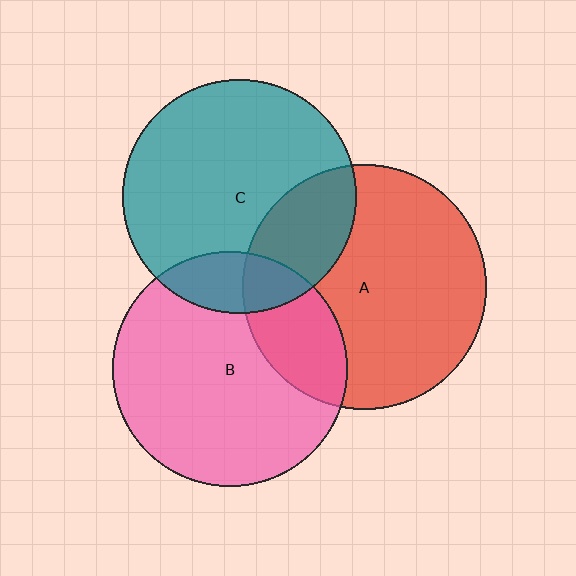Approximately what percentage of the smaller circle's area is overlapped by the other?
Approximately 15%.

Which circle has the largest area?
Circle A (red).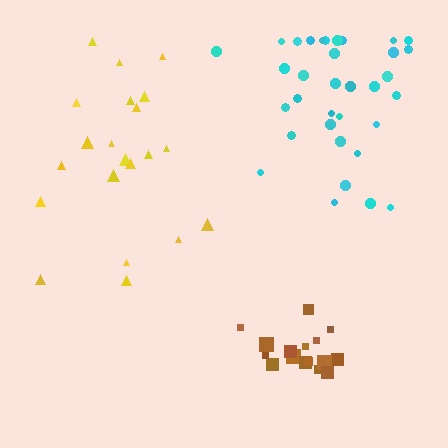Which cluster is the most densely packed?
Brown.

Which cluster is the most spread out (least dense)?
Yellow.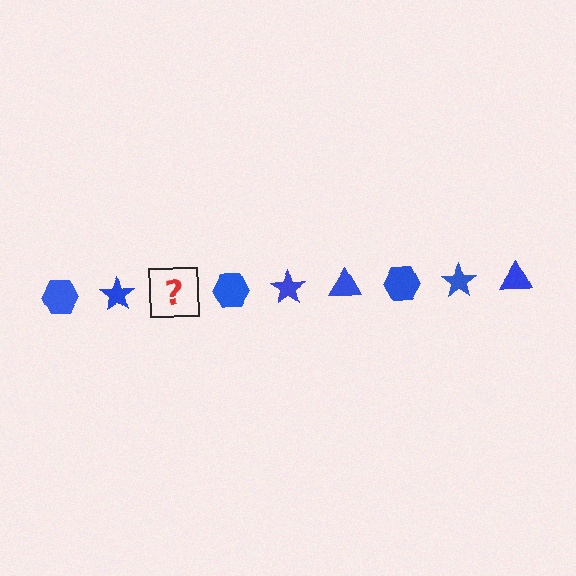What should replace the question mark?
The question mark should be replaced with a blue triangle.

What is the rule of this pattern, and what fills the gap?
The rule is that the pattern cycles through hexagon, star, triangle shapes in blue. The gap should be filled with a blue triangle.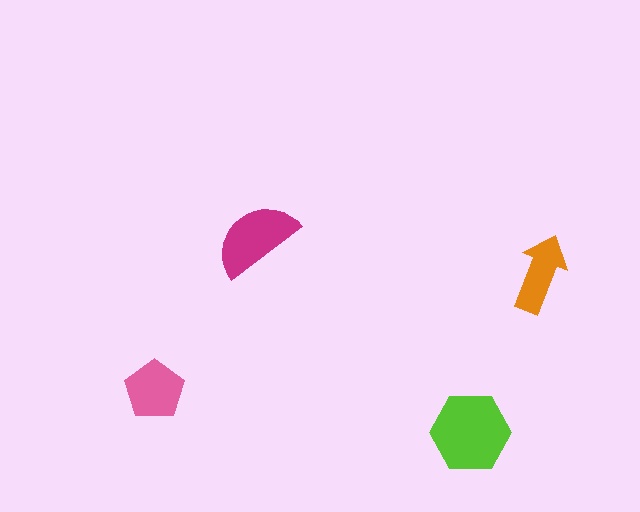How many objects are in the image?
There are 4 objects in the image.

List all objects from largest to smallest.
The lime hexagon, the magenta semicircle, the pink pentagon, the orange arrow.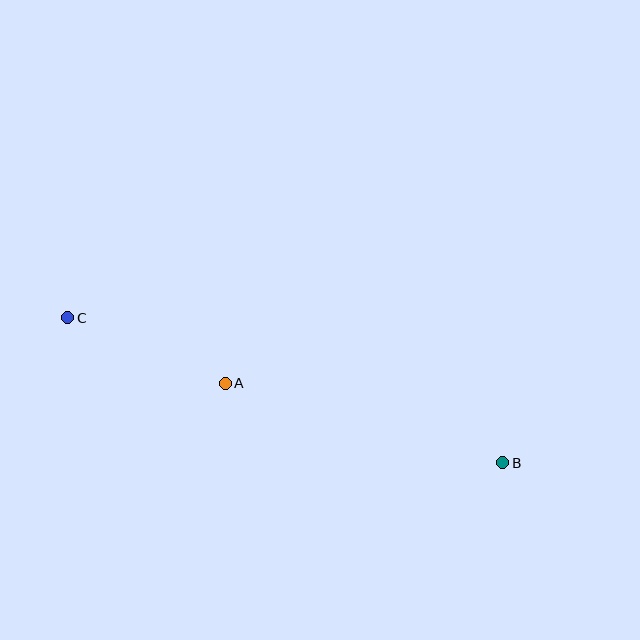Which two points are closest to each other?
Points A and C are closest to each other.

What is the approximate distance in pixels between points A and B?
The distance between A and B is approximately 288 pixels.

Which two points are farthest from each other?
Points B and C are farthest from each other.